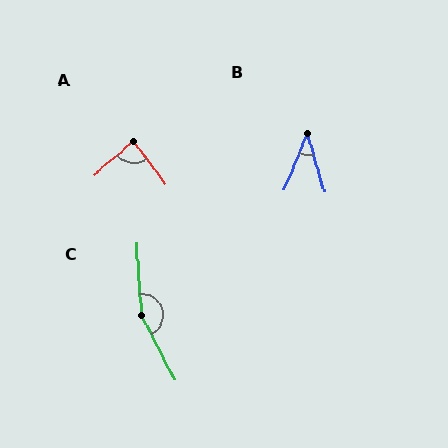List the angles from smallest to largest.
B (38°), A (86°), C (157°).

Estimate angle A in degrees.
Approximately 86 degrees.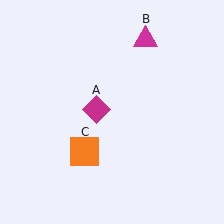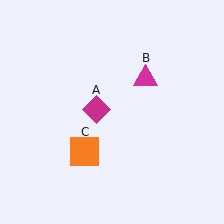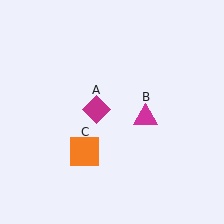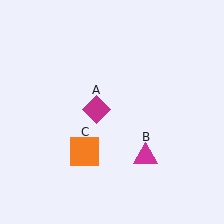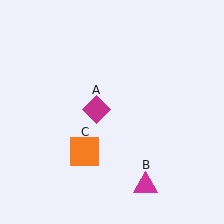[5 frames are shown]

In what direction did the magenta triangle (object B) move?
The magenta triangle (object B) moved down.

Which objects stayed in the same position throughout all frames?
Magenta diamond (object A) and orange square (object C) remained stationary.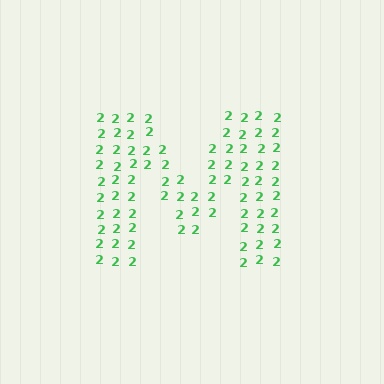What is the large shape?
The large shape is the letter M.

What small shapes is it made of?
It is made of small digit 2's.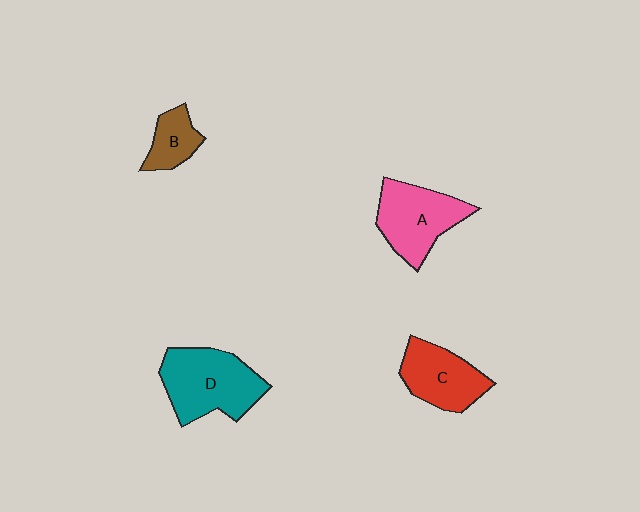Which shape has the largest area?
Shape D (teal).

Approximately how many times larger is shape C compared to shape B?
Approximately 1.8 times.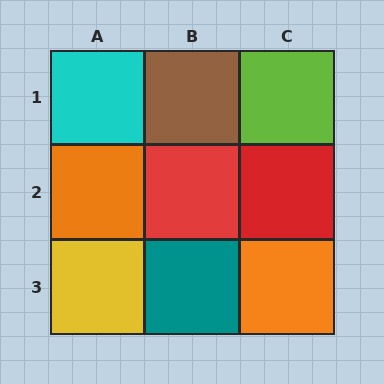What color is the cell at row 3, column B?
Teal.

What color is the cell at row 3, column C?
Orange.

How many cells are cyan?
1 cell is cyan.